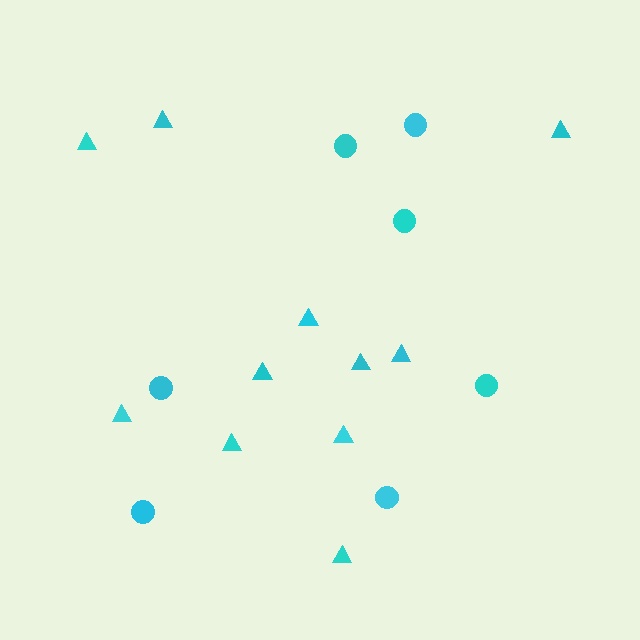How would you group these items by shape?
There are 2 groups: one group of triangles (11) and one group of circles (7).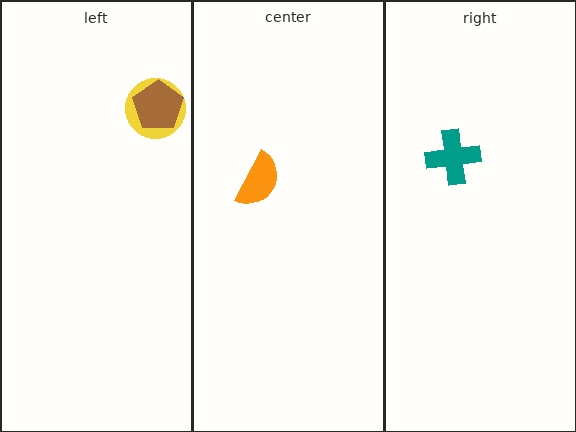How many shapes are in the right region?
1.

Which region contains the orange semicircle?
The center region.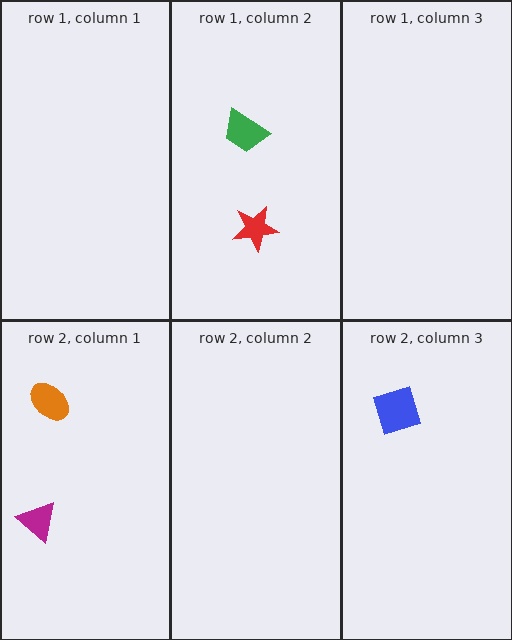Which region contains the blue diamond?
The row 2, column 3 region.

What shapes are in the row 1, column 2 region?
The green trapezoid, the red star.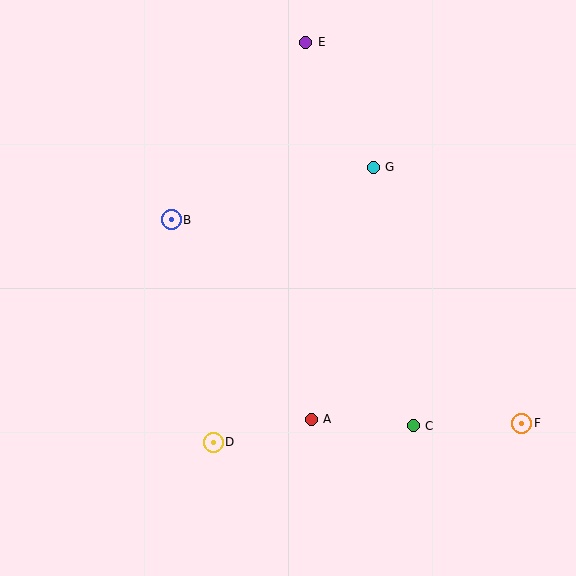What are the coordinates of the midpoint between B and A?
The midpoint between B and A is at (241, 319).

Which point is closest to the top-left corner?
Point B is closest to the top-left corner.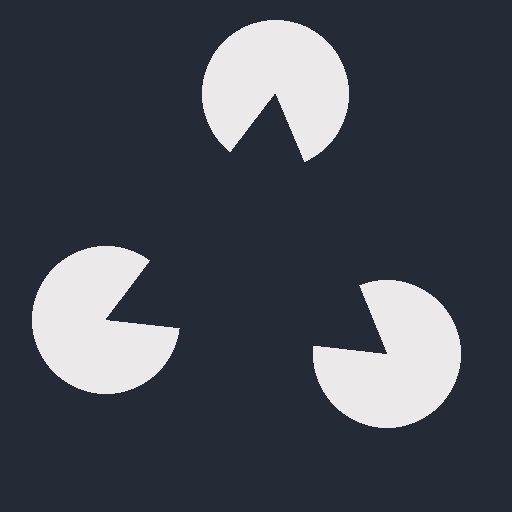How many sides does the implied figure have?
3 sides.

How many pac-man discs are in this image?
There are 3 — one at each vertex of the illusory triangle.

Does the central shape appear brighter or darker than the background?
It typically appears slightly darker than the background, even though no actual brightness change is drawn.